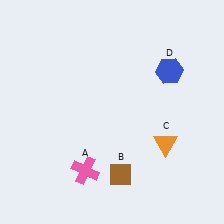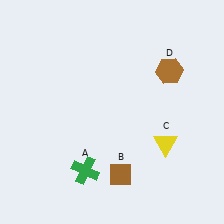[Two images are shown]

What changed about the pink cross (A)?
In Image 1, A is pink. In Image 2, it changed to green.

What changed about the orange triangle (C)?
In Image 1, C is orange. In Image 2, it changed to yellow.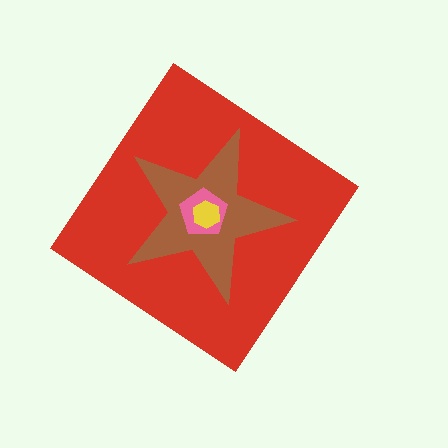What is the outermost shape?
The red diamond.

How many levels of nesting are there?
4.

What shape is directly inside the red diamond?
The brown star.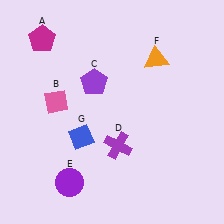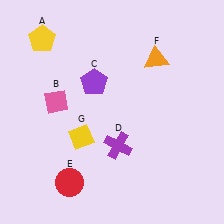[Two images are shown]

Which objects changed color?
A changed from magenta to yellow. E changed from purple to red. G changed from blue to yellow.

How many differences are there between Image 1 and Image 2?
There are 3 differences between the two images.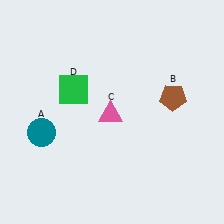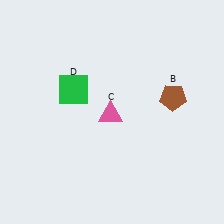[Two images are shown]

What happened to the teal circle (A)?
The teal circle (A) was removed in Image 2. It was in the bottom-left area of Image 1.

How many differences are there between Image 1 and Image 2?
There is 1 difference between the two images.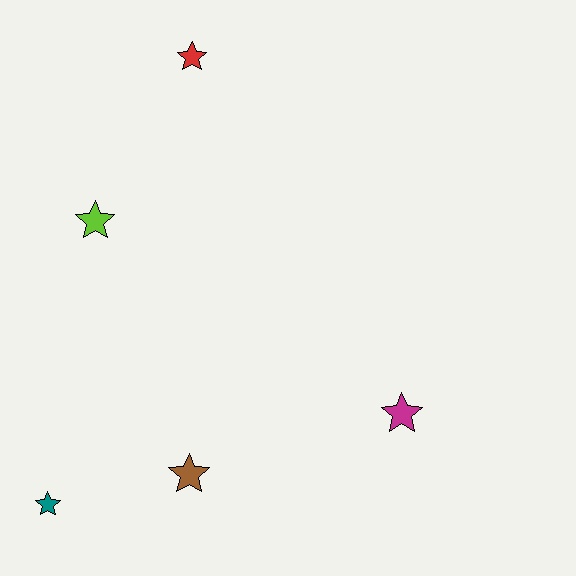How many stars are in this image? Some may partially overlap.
There are 5 stars.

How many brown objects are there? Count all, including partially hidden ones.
There is 1 brown object.